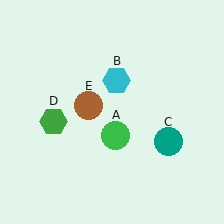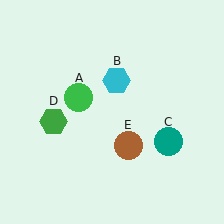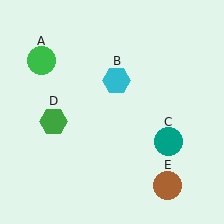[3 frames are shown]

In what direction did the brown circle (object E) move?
The brown circle (object E) moved down and to the right.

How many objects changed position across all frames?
2 objects changed position: green circle (object A), brown circle (object E).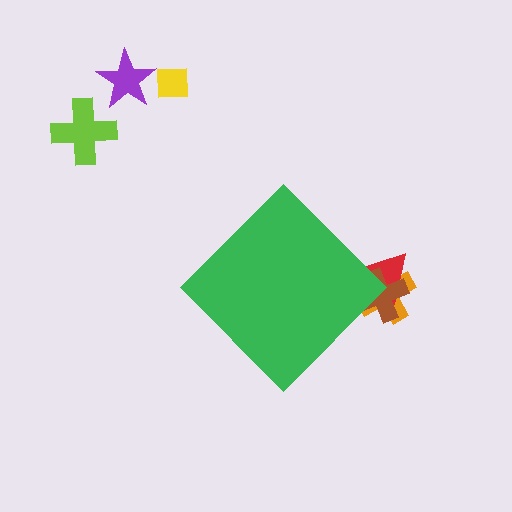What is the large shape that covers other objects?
A green diamond.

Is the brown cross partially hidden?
Yes, the brown cross is partially hidden behind the green diamond.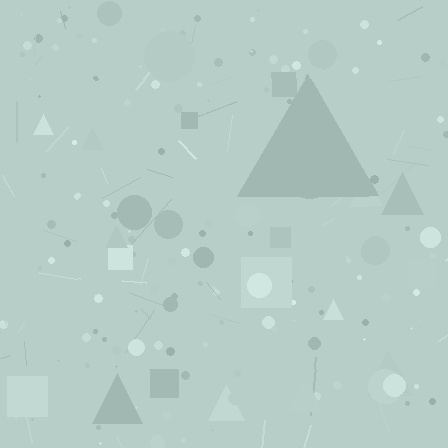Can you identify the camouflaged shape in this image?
The camouflaged shape is a triangle.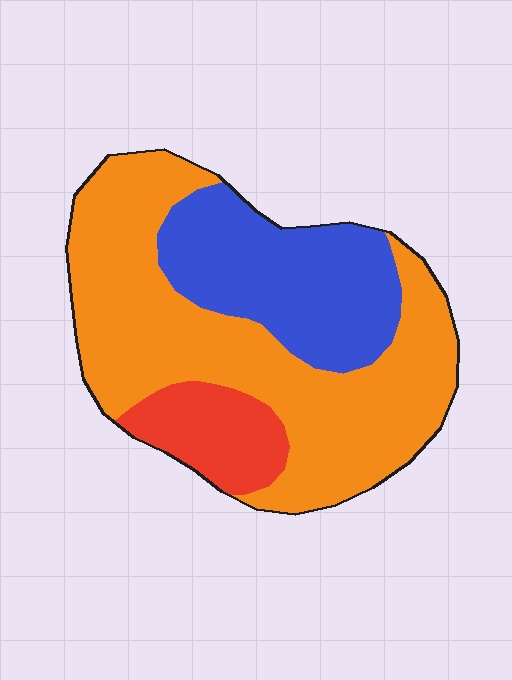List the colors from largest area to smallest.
From largest to smallest: orange, blue, red.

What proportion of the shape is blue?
Blue covers about 30% of the shape.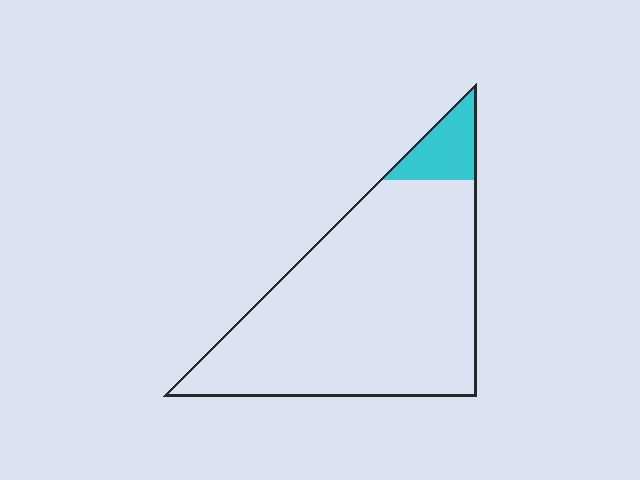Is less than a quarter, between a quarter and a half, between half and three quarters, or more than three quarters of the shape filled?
Less than a quarter.